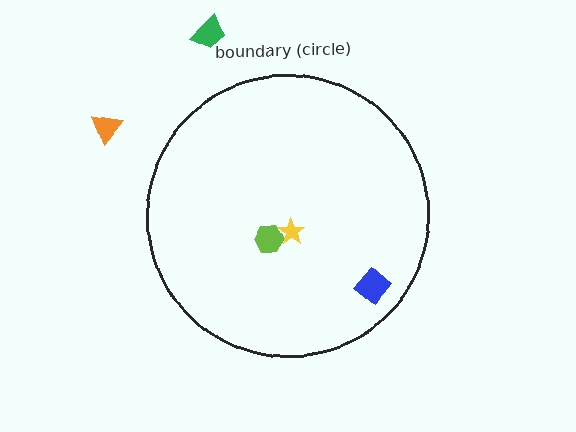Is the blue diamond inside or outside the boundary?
Inside.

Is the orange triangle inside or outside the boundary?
Outside.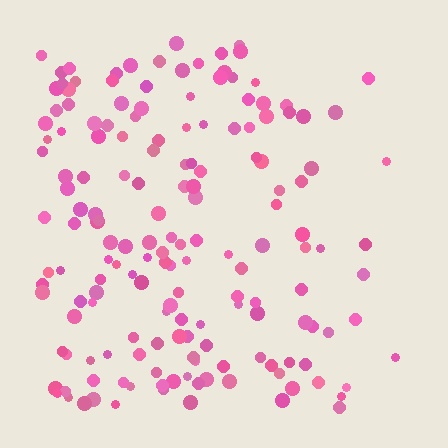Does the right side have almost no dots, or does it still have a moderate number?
Still a moderate number, just noticeably fewer than the left.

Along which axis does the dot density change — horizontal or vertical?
Horizontal.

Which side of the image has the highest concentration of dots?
The left.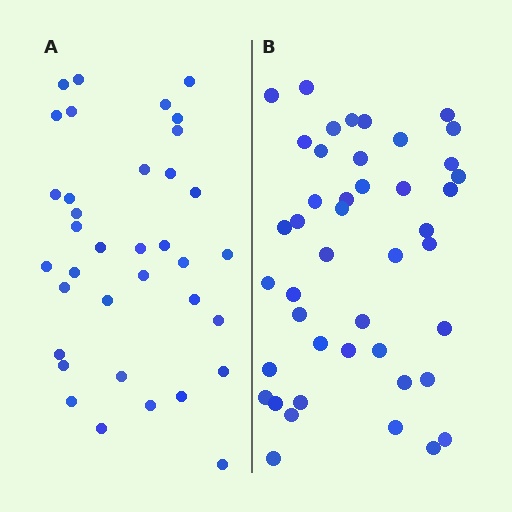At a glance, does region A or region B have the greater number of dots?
Region B (the right region) has more dots.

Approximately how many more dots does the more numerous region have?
Region B has roughly 8 or so more dots than region A.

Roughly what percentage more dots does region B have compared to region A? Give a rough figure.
About 20% more.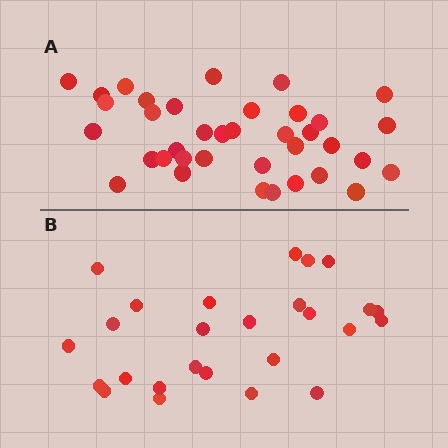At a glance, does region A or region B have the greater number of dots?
Region A (the top region) has more dots.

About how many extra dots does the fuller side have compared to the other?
Region A has roughly 12 or so more dots than region B.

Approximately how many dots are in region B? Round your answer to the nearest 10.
About 30 dots. (The exact count is 26, which rounds to 30.)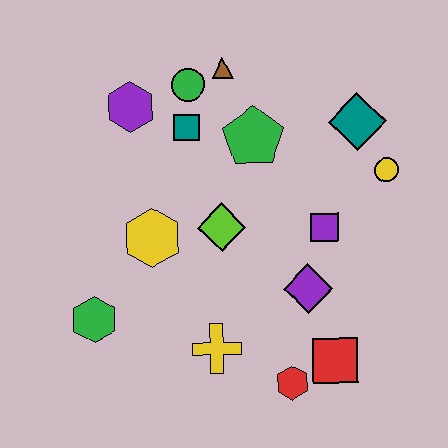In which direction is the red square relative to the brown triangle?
The red square is below the brown triangle.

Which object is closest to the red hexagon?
The red square is closest to the red hexagon.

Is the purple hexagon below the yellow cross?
No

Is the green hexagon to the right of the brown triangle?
No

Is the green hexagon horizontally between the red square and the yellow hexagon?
No